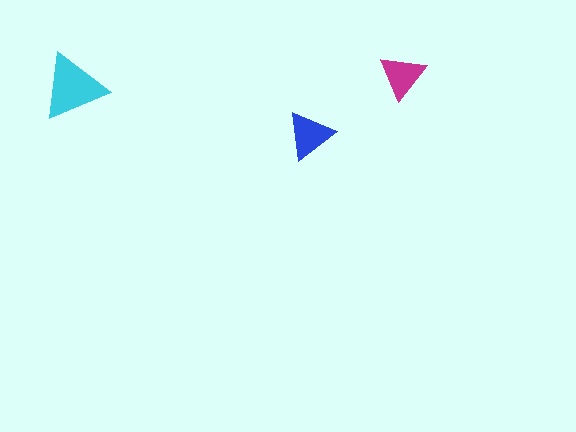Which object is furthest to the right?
The magenta triangle is rightmost.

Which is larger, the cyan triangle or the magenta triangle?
The cyan one.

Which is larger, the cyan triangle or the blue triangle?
The cyan one.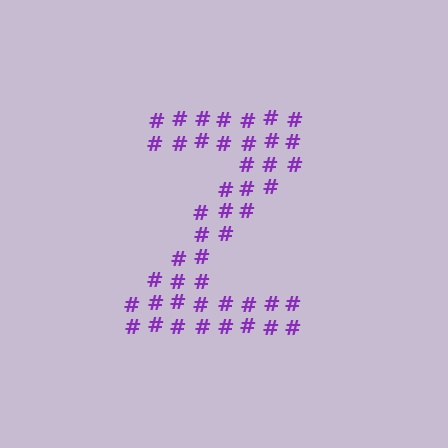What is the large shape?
The large shape is the letter Z.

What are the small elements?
The small elements are hash symbols.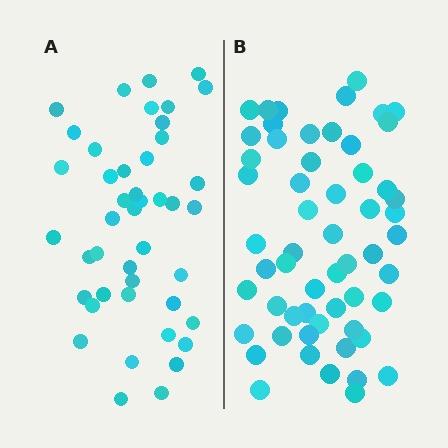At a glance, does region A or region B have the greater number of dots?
Region B (the right region) has more dots.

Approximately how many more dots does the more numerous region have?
Region B has approximately 15 more dots than region A.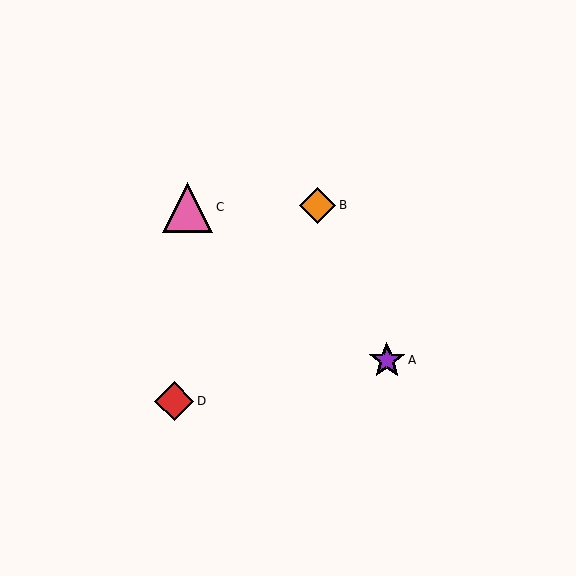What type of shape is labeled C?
Shape C is a pink triangle.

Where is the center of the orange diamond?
The center of the orange diamond is at (318, 205).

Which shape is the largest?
The pink triangle (labeled C) is the largest.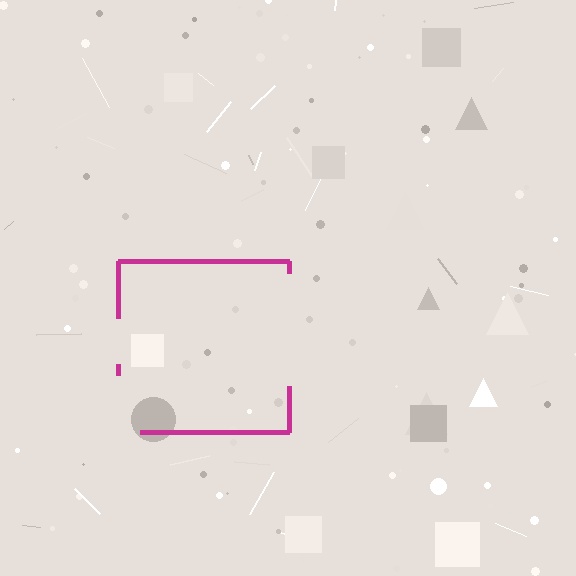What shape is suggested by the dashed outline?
The dashed outline suggests a square.